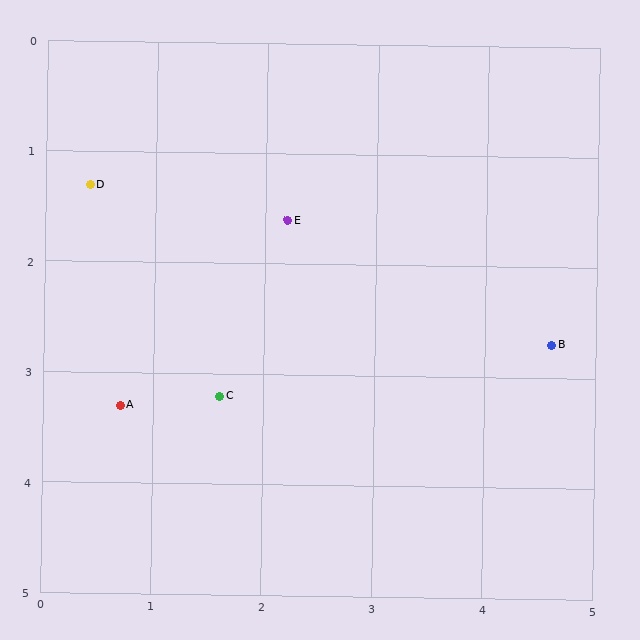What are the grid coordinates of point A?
Point A is at approximately (0.7, 3.3).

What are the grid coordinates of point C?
Point C is at approximately (1.6, 3.2).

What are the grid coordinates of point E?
Point E is at approximately (2.2, 1.6).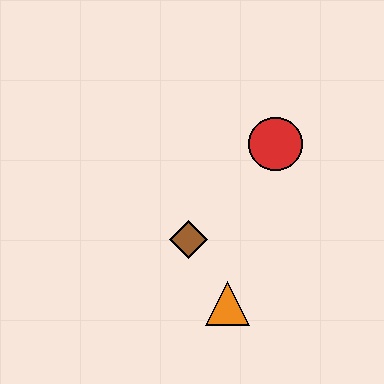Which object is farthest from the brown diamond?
The red circle is farthest from the brown diamond.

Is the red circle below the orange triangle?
No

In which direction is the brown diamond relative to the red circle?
The brown diamond is below the red circle.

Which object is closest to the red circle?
The brown diamond is closest to the red circle.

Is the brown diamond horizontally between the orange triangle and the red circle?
No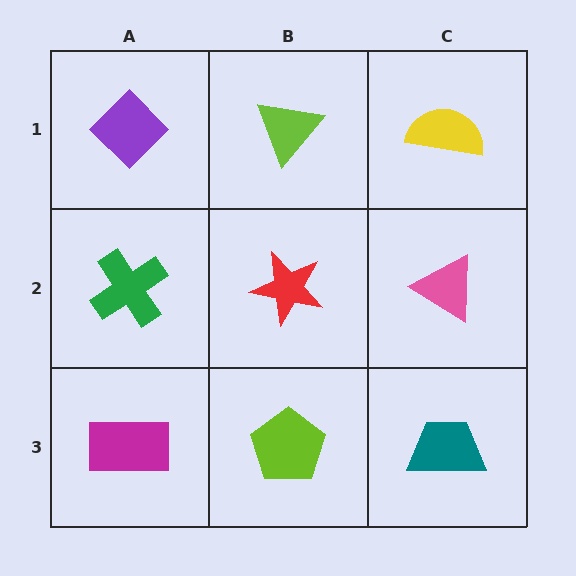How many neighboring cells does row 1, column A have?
2.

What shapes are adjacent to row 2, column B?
A lime triangle (row 1, column B), a lime pentagon (row 3, column B), a green cross (row 2, column A), a pink triangle (row 2, column C).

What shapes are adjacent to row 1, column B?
A red star (row 2, column B), a purple diamond (row 1, column A), a yellow semicircle (row 1, column C).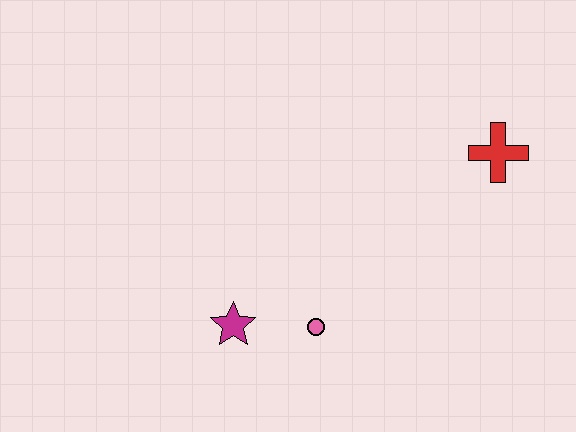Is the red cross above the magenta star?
Yes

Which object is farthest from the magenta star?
The red cross is farthest from the magenta star.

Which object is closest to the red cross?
The pink circle is closest to the red cross.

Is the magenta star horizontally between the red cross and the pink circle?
No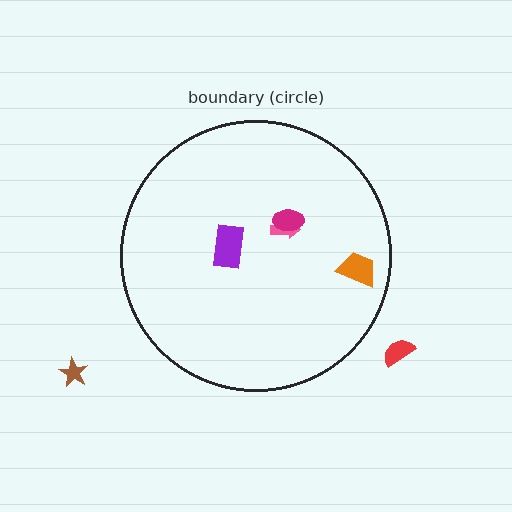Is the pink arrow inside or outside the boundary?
Inside.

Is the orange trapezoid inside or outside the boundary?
Inside.